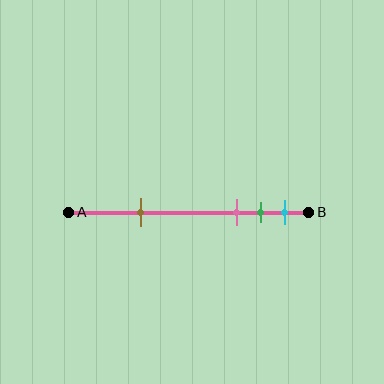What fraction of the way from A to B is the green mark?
The green mark is approximately 80% (0.8) of the way from A to B.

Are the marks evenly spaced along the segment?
No, the marks are not evenly spaced.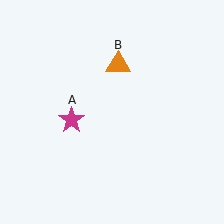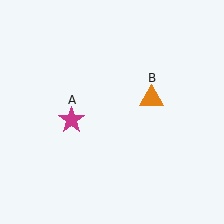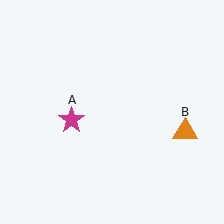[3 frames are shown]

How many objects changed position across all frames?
1 object changed position: orange triangle (object B).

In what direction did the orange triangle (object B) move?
The orange triangle (object B) moved down and to the right.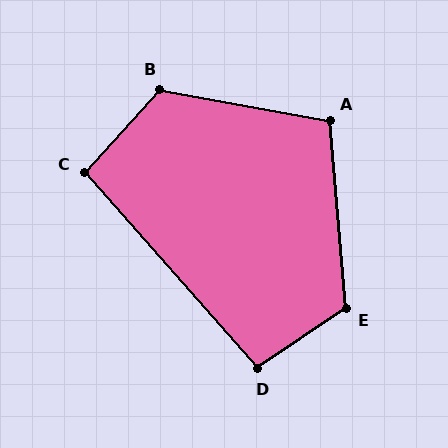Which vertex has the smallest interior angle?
C, at approximately 96 degrees.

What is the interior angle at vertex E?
Approximately 119 degrees (obtuse).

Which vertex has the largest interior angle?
B, at approximately 122 degrees.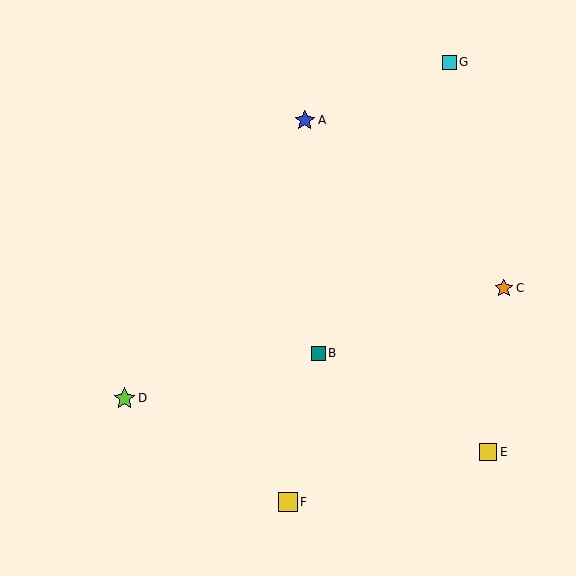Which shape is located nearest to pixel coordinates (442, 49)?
The cyan square (labeled G) at (450, 62) is nearest to that location.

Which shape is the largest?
The lime star (labeled D) is the largest.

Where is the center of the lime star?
The center of the lime star is at (125, 398).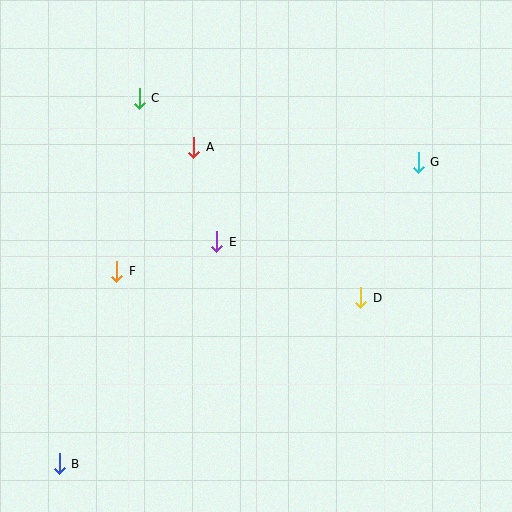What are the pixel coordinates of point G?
Point G is at (418, 162).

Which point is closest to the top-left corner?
Point C is closest to the top-left corner.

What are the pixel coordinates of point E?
Point E is at (217, 242).